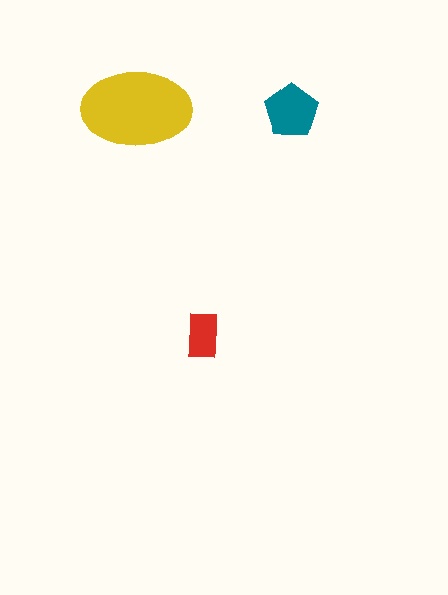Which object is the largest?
The yellow ellipse.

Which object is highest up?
The yellow ellipse is topmost.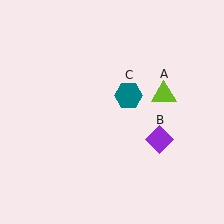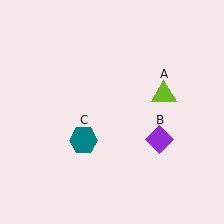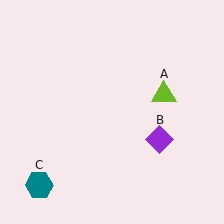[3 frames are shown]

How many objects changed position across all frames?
1 object changed position: teal hexagon (object C).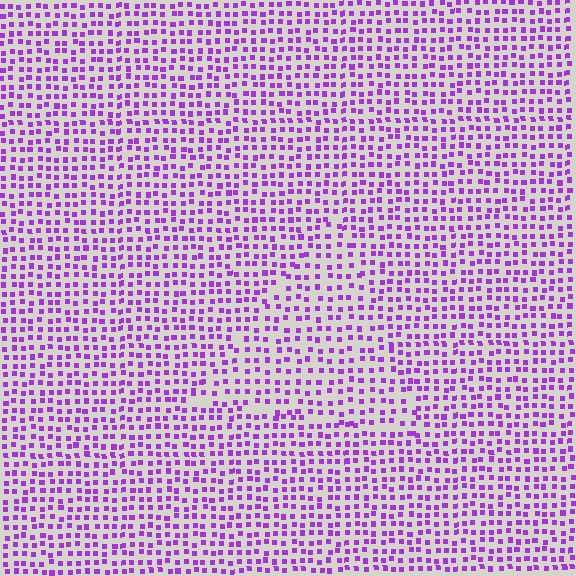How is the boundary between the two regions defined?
The boundary is defined by a change in element density (approximately 1.4x ratio). All elements are the same color, size, and shape.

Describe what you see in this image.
The image contains small purple elements arranged at two different densities. A triangle-shaped region is visible where the elements are less densely packed than the surrounding area.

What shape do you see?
I see a triangle.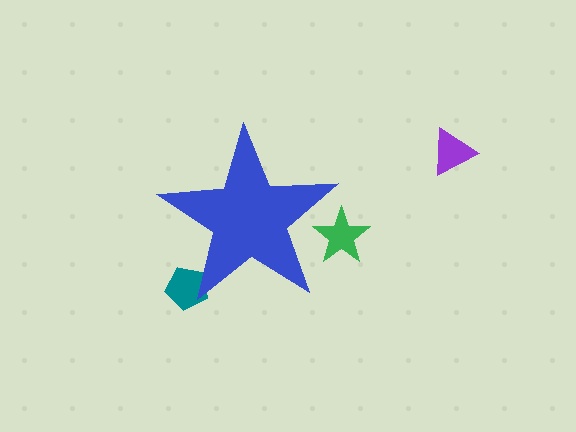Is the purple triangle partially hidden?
No, the purple triangle is fully visible.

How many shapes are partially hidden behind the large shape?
2 shapes are partially hidden.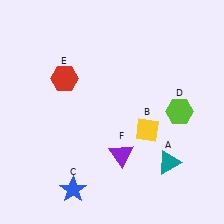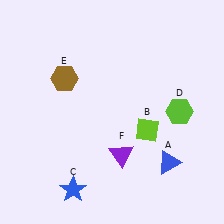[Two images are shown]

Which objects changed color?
A changed from teal to blue. B changed from yellow to lime. E changed from red to brown.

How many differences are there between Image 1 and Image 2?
There are 3 differences between the two images.